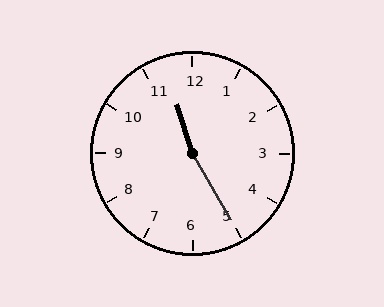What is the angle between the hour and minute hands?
Approximately 168 degrees.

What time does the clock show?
11:25.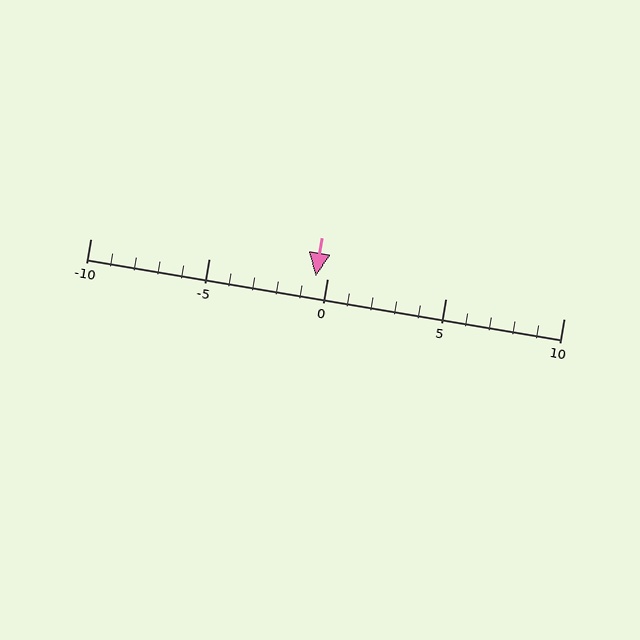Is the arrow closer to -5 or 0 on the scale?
The arrow is closer to 0.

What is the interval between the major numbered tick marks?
The major tick marks are spaced 5 units apart.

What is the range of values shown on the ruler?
The ruler shows values from -10 to 10.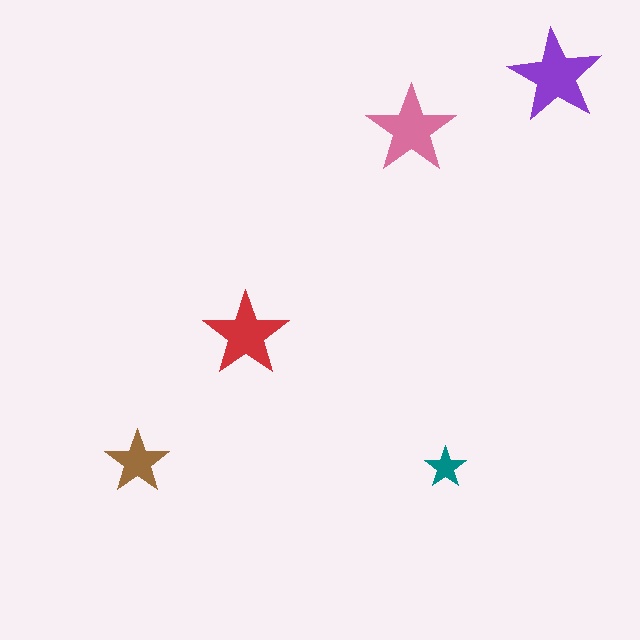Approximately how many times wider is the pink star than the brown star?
About 1.5 times wider.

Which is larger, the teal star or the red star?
The red one.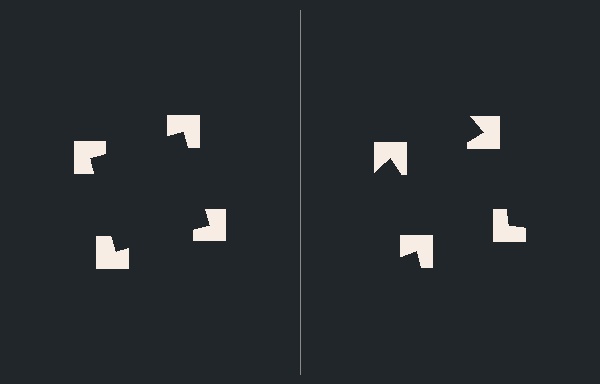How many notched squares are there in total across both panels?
8 — 4 on each side.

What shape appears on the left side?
An illusory square.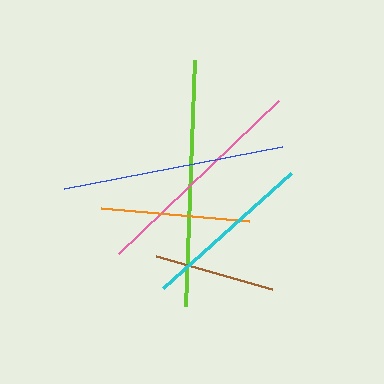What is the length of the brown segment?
The brown segment is approximately 120 pixels long.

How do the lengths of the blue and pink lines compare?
The blue and pink lines are approximately the same length.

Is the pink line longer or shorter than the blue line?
The blue line is longer than the pink line.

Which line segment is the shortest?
The brown line is the shortest at approximately 120 pixels.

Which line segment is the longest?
The lime line is the longest at approximately 246 pixels.